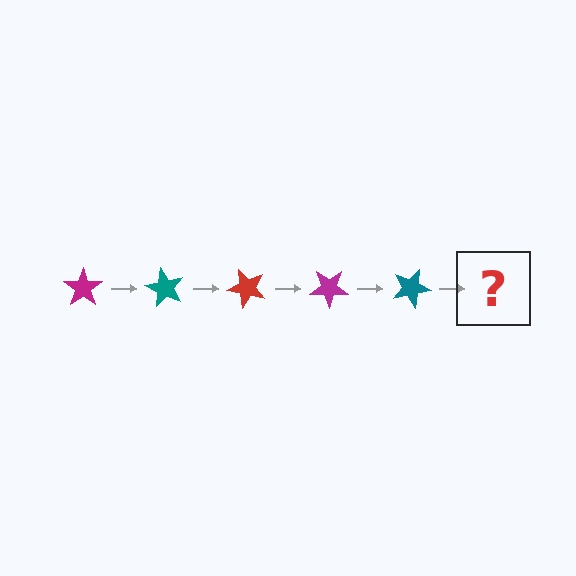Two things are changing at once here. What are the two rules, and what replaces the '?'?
The two rules are that it rotates 60 degrees each step and the color cycles through magenta, teal, and red. The '?' should be a red star, rotated 300 degrees from the start.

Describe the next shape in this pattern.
It should be a red star, rotated 300 degrees from the start.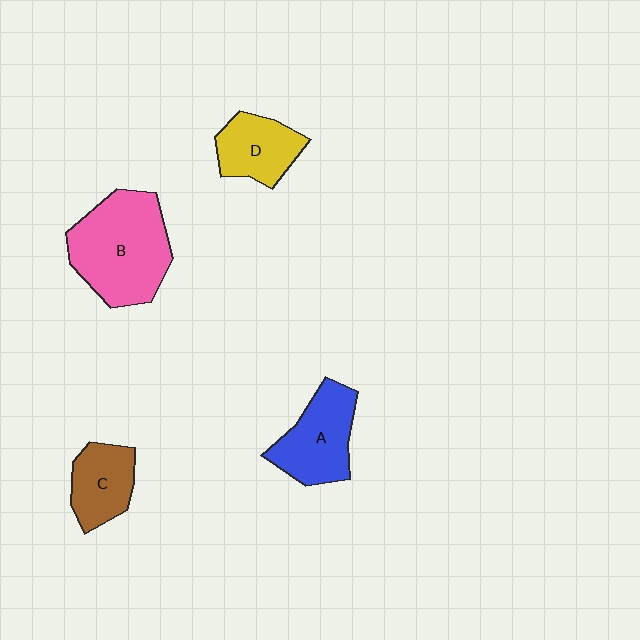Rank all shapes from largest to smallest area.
From largest to smallest: B (pink), A (blue), D (yellow), C (brown).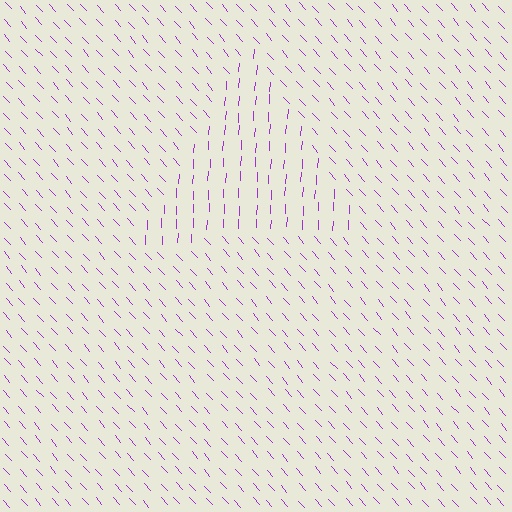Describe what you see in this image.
The image is filled with small purple line segments. A triangle region in the image has lines oriented differently from the surrounding lines, creating a visible texture boundary.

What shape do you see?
I see a triangle.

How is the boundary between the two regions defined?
The boundary is defined purely by a change in line orientation (approximately 45 degrees difference). All lines are the same color and thickness.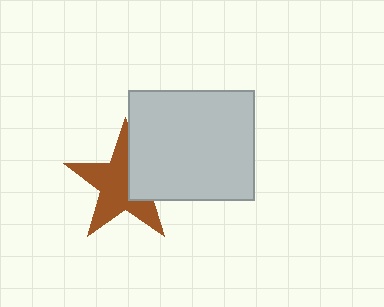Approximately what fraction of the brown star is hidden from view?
Roughly 34% of the brown star is hidden behind the light gray rectangle.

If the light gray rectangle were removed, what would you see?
You would see the complete brown star.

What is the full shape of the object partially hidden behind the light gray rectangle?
The partially hidden object is a brown star.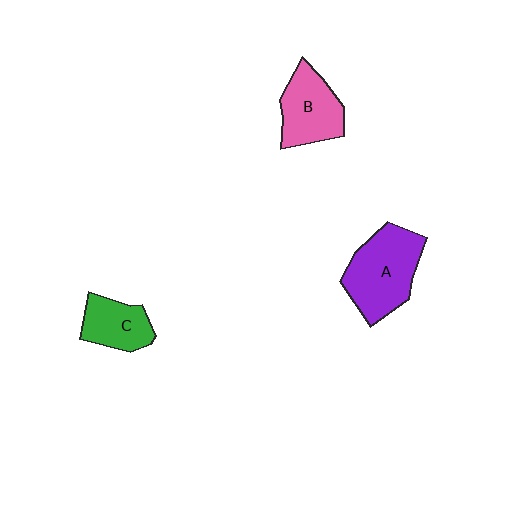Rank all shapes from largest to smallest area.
From largest to smallest: A (purple), B (pink), C (green).